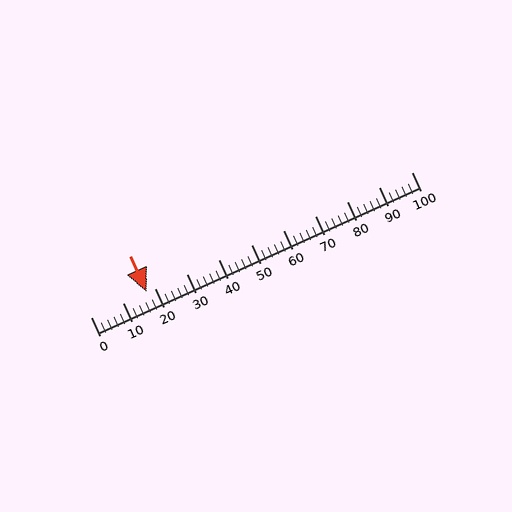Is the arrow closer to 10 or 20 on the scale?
The arrow is closer to 20.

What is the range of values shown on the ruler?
The ruler shows values from 0 to 100.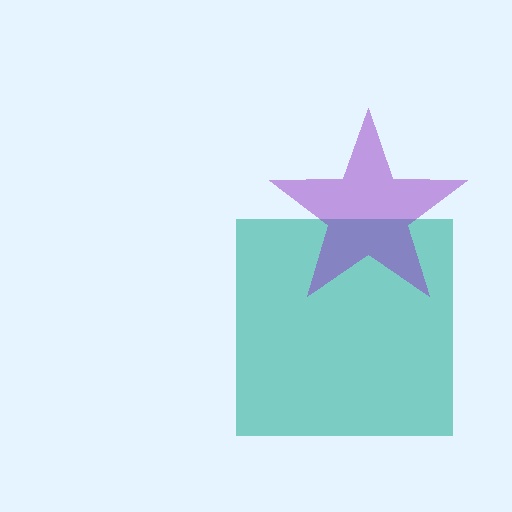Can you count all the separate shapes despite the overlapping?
Yes, there are 2 separate shapes.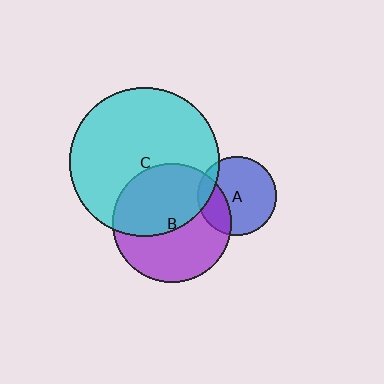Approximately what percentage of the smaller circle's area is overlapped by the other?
Approximately 10%.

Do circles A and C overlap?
Yes.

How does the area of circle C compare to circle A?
Approximately 3.6 times.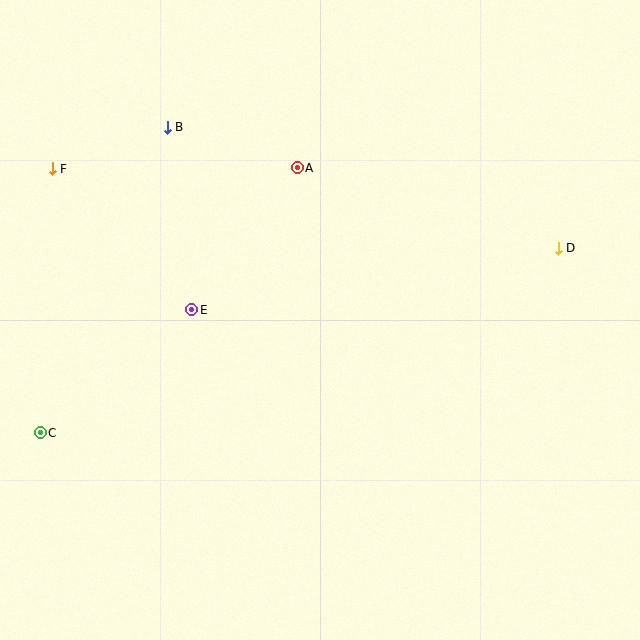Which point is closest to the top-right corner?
Point D is closest to the top-right corner.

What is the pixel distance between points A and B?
The distance between A and B is 136 pixels.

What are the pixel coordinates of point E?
Point E is at (192, 310).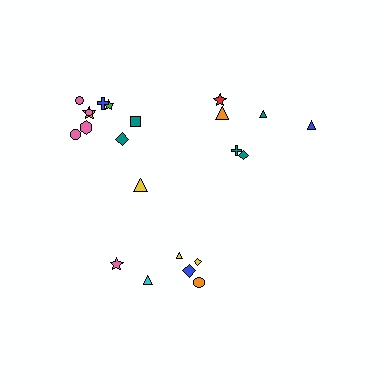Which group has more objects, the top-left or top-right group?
The top-left group.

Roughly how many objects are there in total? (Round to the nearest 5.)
Roughly 20 objects in total.